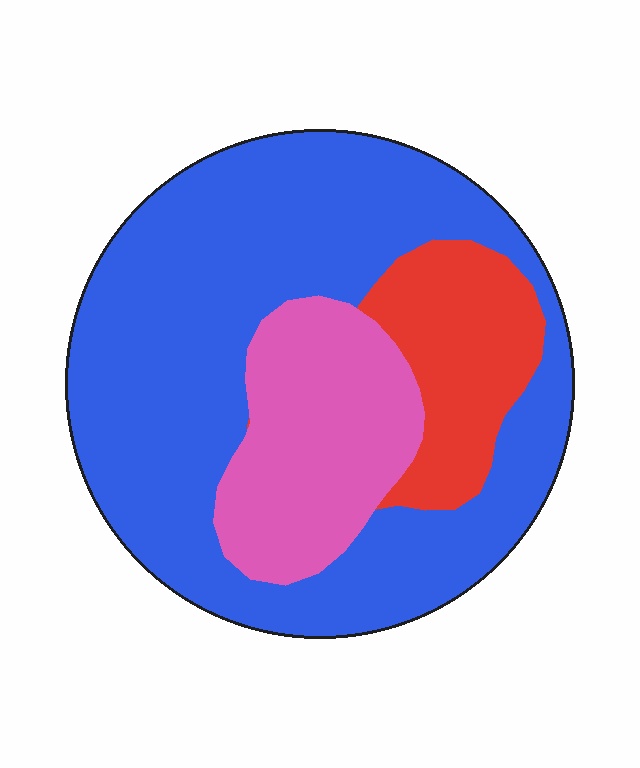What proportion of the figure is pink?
Pink covers around 20% of the figure.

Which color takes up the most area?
Blue, at roughly 65%.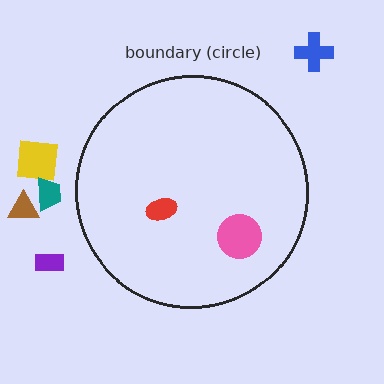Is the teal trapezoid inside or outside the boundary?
Outside.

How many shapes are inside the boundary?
2 inside, 5 outside.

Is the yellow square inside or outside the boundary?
Outside.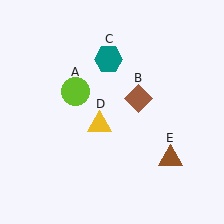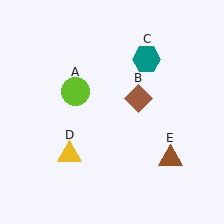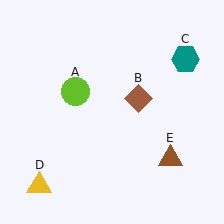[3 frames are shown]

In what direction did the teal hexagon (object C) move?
The teal hexagon (object C) moved right.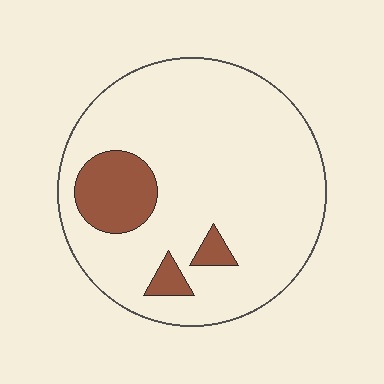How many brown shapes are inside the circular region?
3.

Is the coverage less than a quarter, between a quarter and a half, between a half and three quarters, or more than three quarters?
Less than a quarter.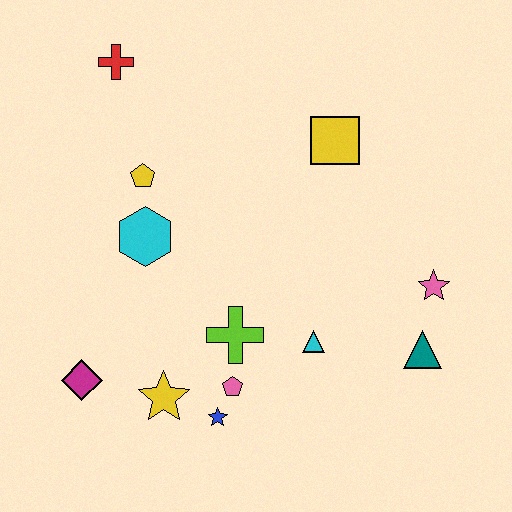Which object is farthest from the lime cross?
The red cross is farthest from the lime cross.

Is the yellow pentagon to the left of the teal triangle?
Yes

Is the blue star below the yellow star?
Yes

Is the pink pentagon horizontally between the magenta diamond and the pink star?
Yes